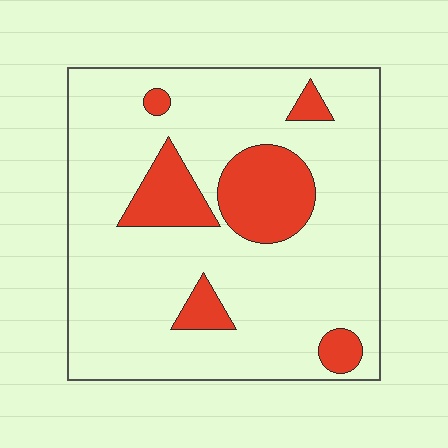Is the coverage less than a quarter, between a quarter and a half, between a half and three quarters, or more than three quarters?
Less than a quarter.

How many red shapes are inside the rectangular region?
6.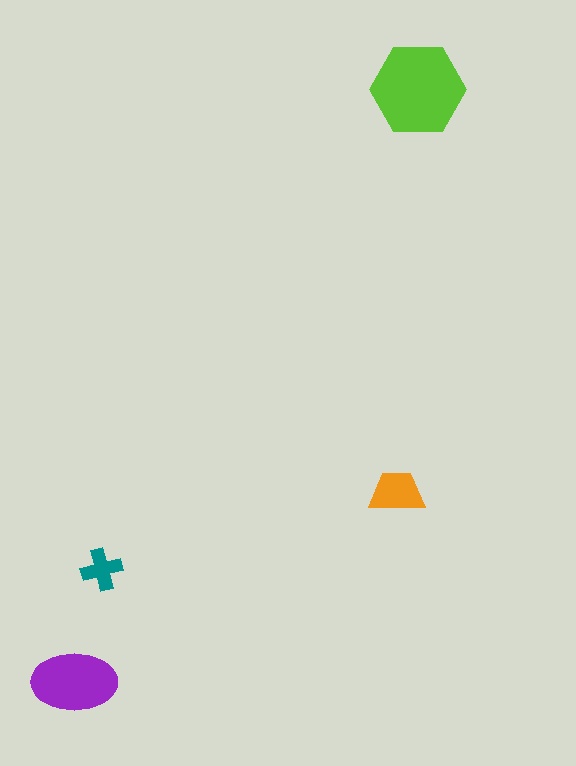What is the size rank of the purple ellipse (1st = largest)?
2nd.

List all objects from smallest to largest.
The teal cross, the orange trapezoid, the purple ellipse, the lime hexagon.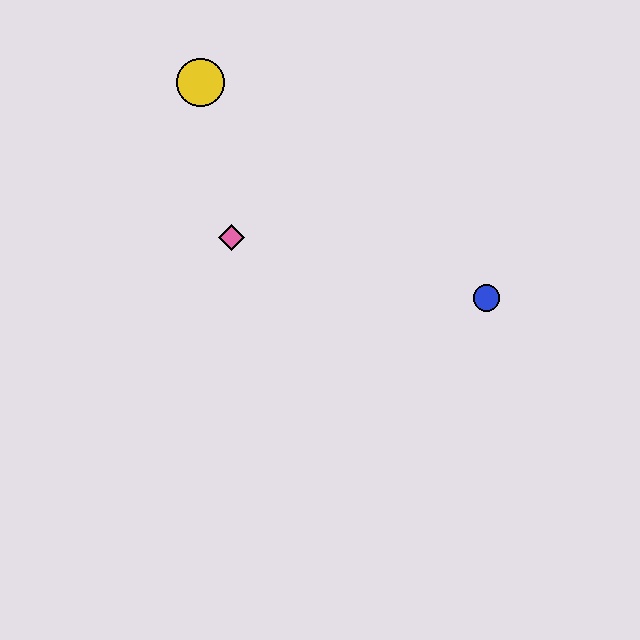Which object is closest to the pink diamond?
The yellow circle is closest to the pink diamond.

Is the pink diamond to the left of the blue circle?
Yes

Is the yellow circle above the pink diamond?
Yes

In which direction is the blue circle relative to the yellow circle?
The blue circle is to the right of the yellow circle.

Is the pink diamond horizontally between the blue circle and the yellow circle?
Yes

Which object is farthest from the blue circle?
The yellow circle is farthest from the blue circle.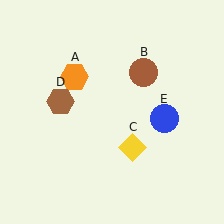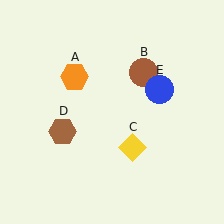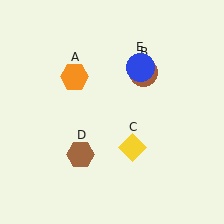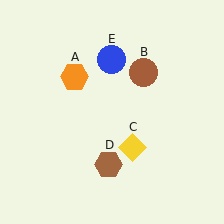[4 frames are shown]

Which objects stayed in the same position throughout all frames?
Orange hexagon (object A) and brown circle (object B) and yellow diamond (object C) remained stationary.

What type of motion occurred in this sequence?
The brown hexagon (object D), blue circle (object E) rotated counterclockwise around the center of the scene.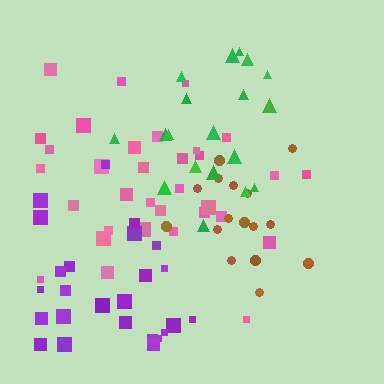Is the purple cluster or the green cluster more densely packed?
Green.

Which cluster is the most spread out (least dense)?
Purple.